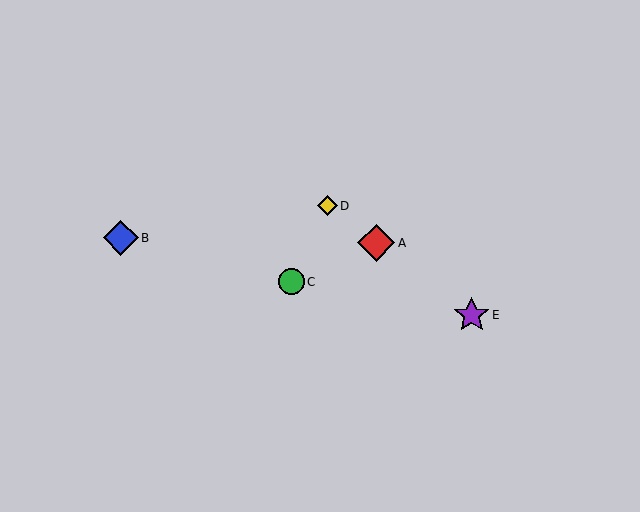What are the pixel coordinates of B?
Object B is at (121, 238).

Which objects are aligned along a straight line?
Objects A, D, E are aligned along a straight line.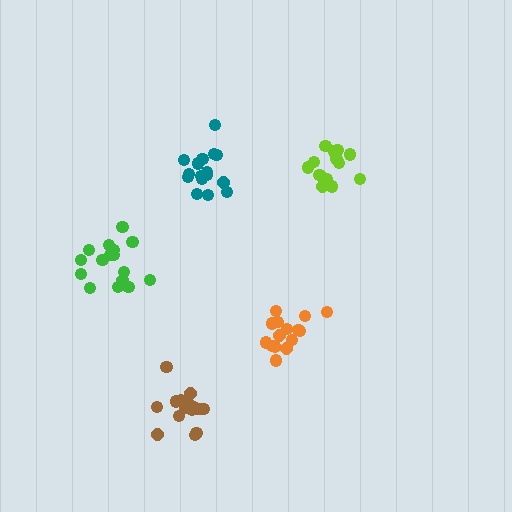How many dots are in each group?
Group 1: 14 dots, Group 2: 15 dots, Group 3: 16 dots, Group 4: 17 dots, Group 5: 16 dots (78 total).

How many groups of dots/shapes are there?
There are 5 groups.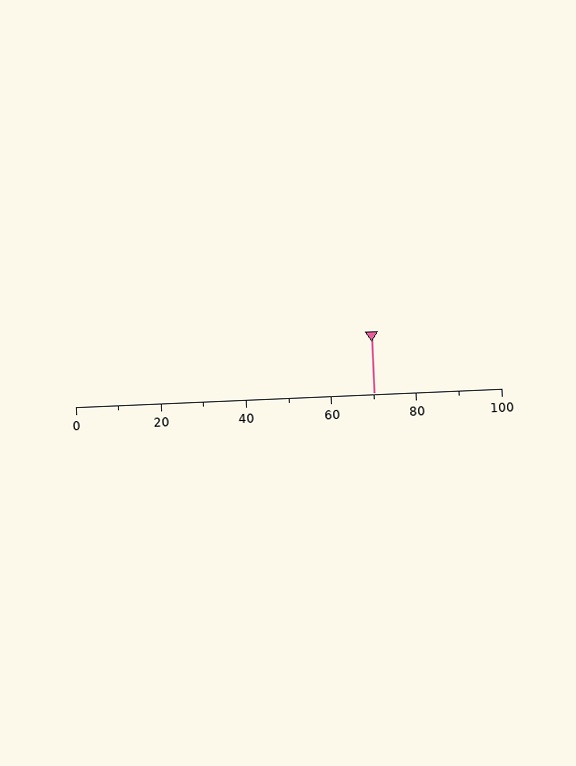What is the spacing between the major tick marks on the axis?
The major ticks are spaced 20 apart.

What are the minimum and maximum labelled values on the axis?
The axis runs from 0 to 100.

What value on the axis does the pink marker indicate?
The marker indicates approximately 70.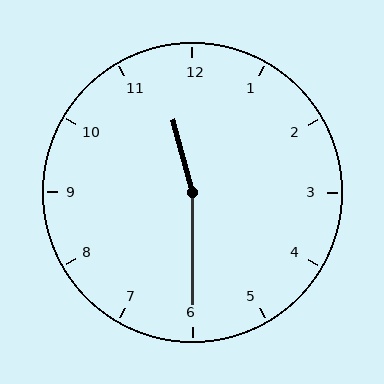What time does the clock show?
11:30.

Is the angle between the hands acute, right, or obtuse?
It is obtuse.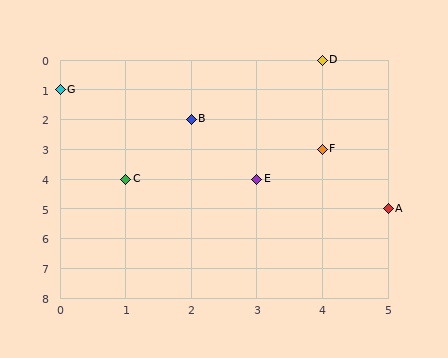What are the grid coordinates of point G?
Point G is at grid coordinates (0, 1).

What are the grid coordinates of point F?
Point F is at grid coordinates (4, 3).